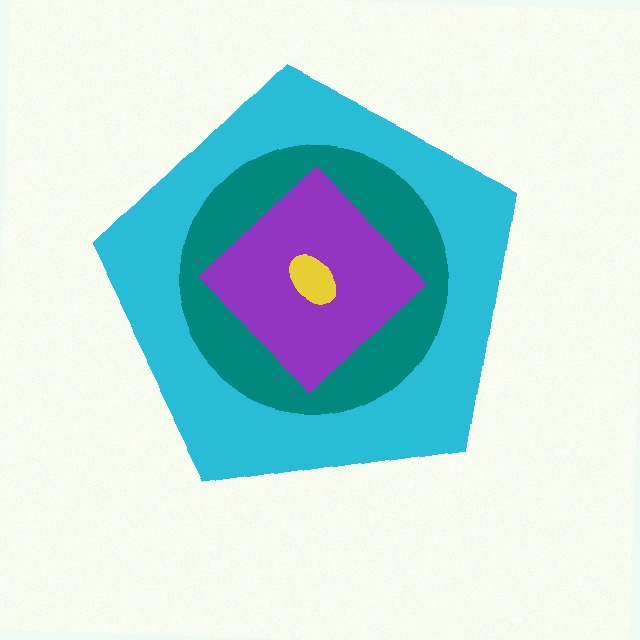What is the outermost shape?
The cyan pentagon.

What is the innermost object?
The yellow ellipse.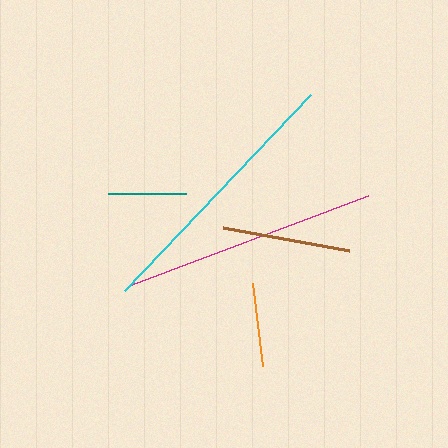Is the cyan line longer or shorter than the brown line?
The cyan line is longer than the brown line.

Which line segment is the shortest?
The teal line is the shortest at approximately 78 pixels.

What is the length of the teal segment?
The teal segment is approximately 78 pixels long.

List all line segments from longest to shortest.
From longest to shortest: cyan, magenta, brown, orange, teal.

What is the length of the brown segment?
The brown segment is approximately 129 pixels long.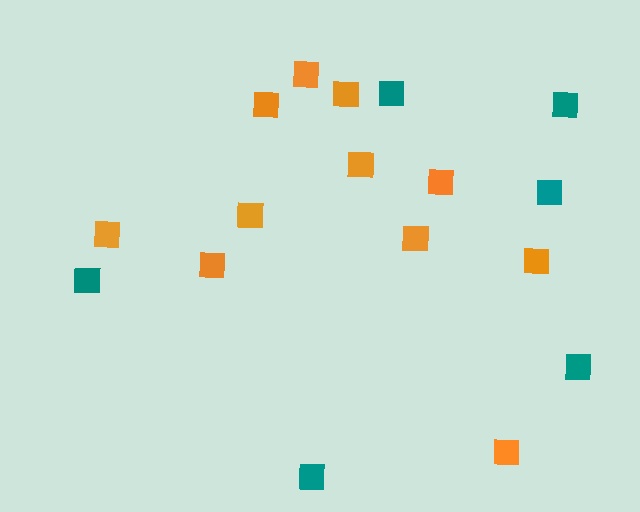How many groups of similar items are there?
There are 2 groups: one group of teal squares (6) and one group of orange squares (11).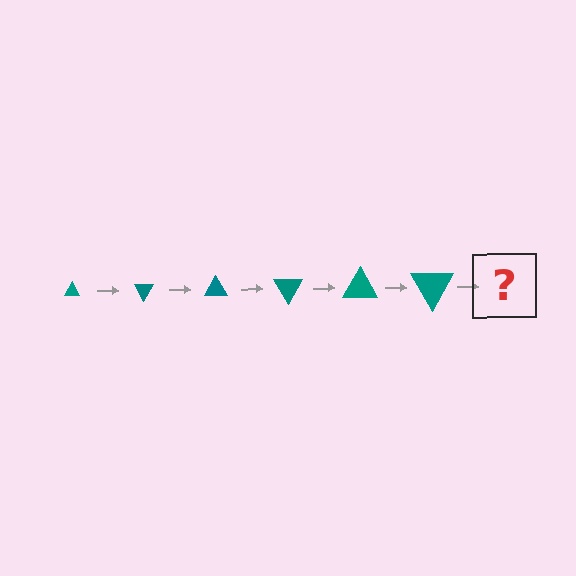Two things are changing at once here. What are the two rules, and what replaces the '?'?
The two rules are that the triangle grows larger each step and it rotates 60 degrees each step. The '?' should be a triangle, larger than the previous one and rotated 360 degrees from the start.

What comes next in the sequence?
The next element should be a triangle, larger than the previous one and rotated 360 degrees from the start.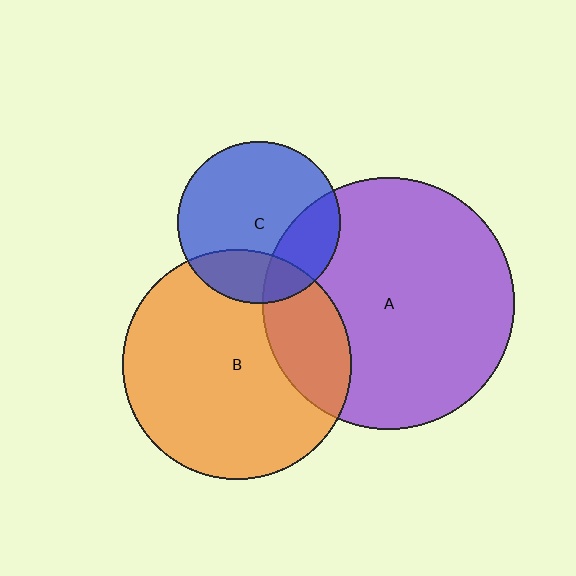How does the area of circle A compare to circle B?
Approximately 1.2 times.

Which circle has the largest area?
Circle A (purple).